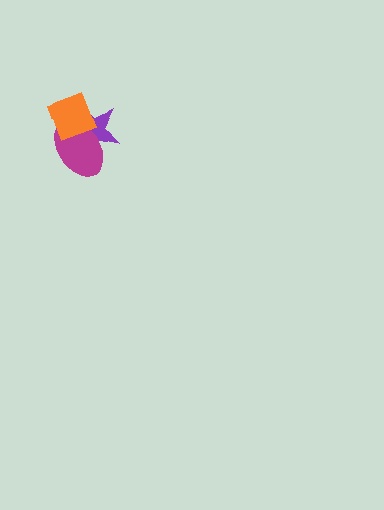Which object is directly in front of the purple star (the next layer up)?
The magenta ellipse is directly in front of the purple star.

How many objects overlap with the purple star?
2 objects overlap with the purple star.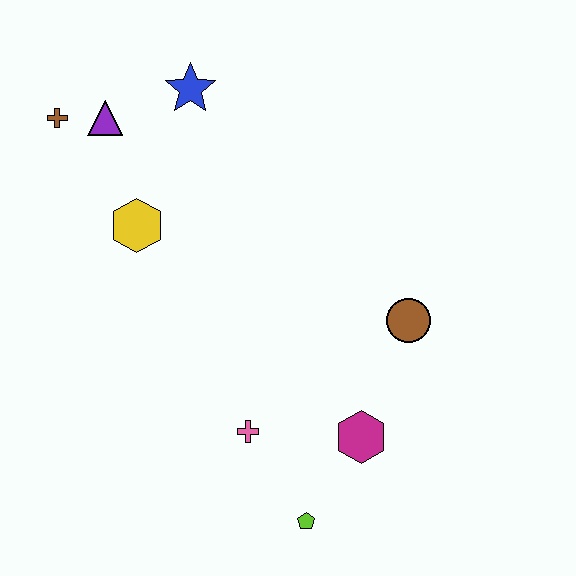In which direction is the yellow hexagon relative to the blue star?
The yellow hexagon is below the blue star.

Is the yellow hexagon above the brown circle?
Yes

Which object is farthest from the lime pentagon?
The brown cross is farthest from the lime pentagon.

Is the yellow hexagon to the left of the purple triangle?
No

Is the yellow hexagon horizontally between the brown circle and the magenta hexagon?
No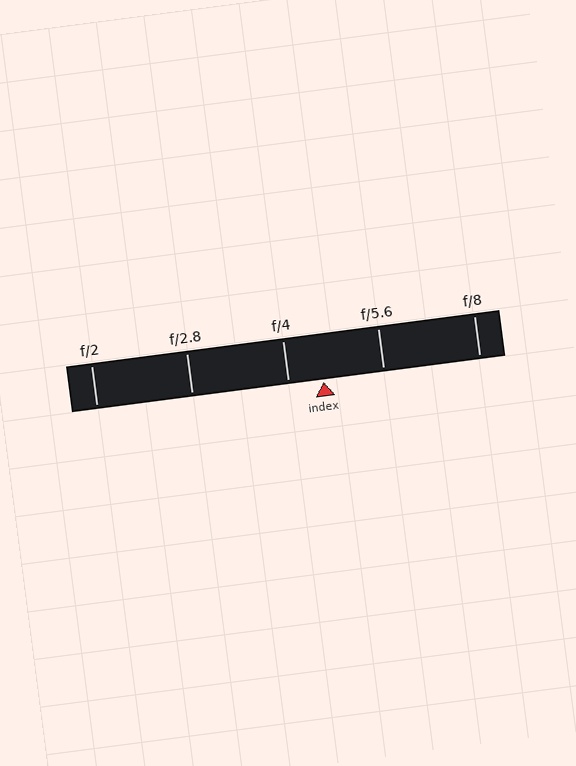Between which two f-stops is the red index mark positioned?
The index mark is between f/4 and f/5.6.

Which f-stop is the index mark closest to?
The index mark is closest to f/4.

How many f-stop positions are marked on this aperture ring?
There are 5 f-stop positions marked.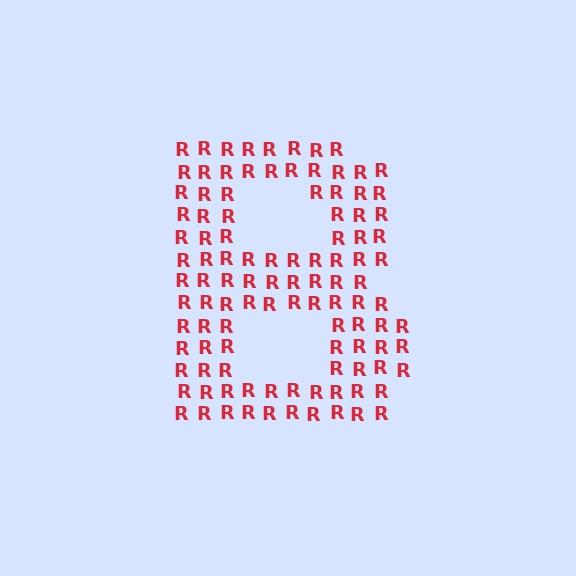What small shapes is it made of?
It is made of small letter R's.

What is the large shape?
The large shape is the letter B.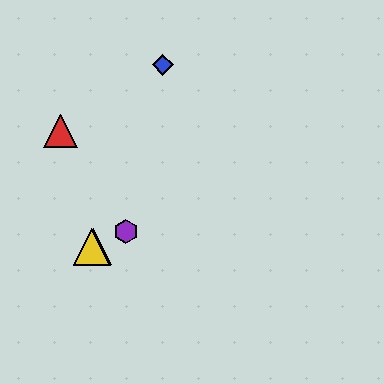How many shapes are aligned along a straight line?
3 shapes (the green triangle, the yellow triangle, the purple hexagon) are aligned along a straight line.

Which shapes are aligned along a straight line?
The green triangle, the yellow triangle, the purple hexagon are aligned along a straight line.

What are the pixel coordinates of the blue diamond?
The blue diamond is at (163, 65).